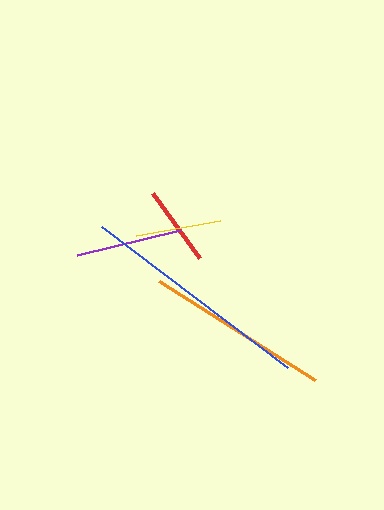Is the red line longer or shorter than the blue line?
The blue line is longer than the red line.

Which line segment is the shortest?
The red line is the shortest at approximately 80 pixels.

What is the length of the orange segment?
The orange segment is approximately 185 pixels long.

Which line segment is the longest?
The blue line is the longest at approximately 233 pixels.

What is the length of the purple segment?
The purple segment is approximately 106 pixels long.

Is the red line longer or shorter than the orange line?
The orange line is longer than the red line.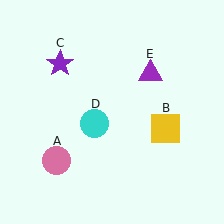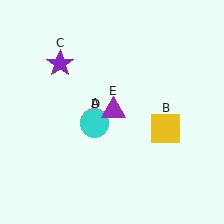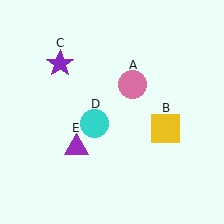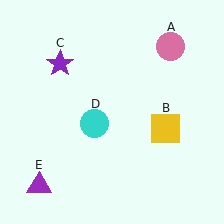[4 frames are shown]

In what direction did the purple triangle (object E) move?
The purple triangle (object E) moved down and to the left.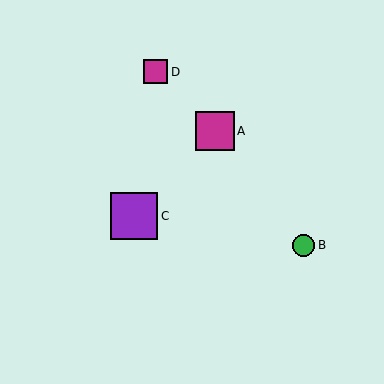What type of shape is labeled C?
Shape C is a purple square.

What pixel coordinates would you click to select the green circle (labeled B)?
Click at (304, 245) to select the green circle B.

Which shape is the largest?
The purple square (labeled C) is the largest.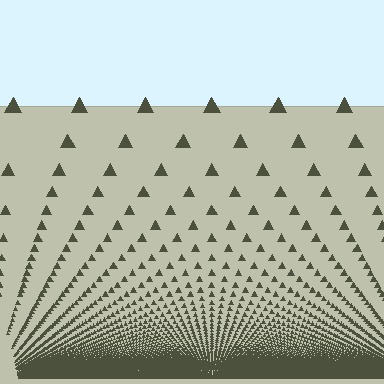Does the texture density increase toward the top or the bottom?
Density increases toward the bottom.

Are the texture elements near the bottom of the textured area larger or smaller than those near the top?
Smaller. The gradient is inverted — elements near the bottom are smaller and denser.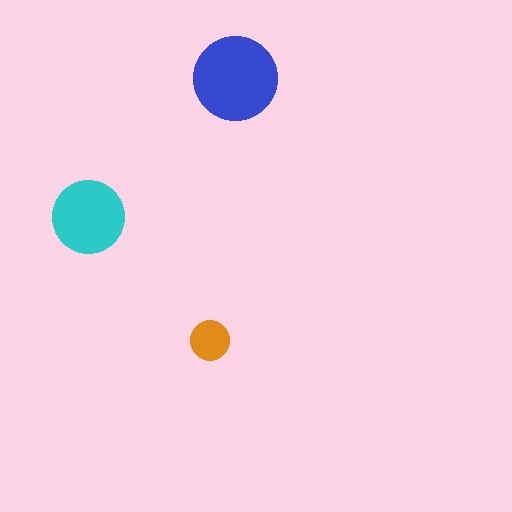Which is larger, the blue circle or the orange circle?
The blue one.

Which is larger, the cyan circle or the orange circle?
The cyan one.